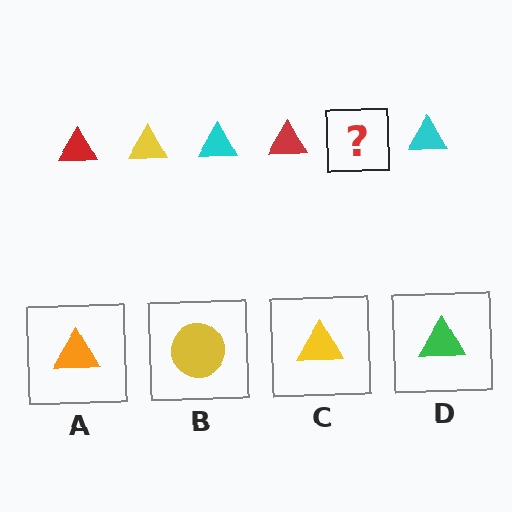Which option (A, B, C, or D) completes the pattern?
C.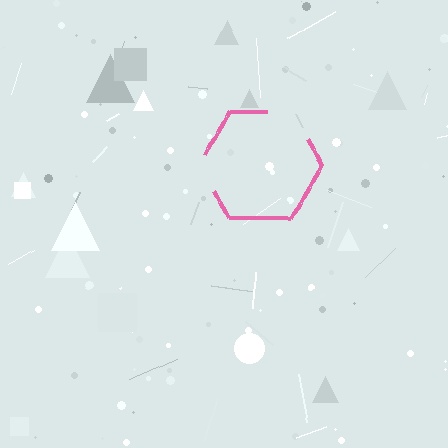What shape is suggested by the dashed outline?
The dashed outline suggests a hexagon.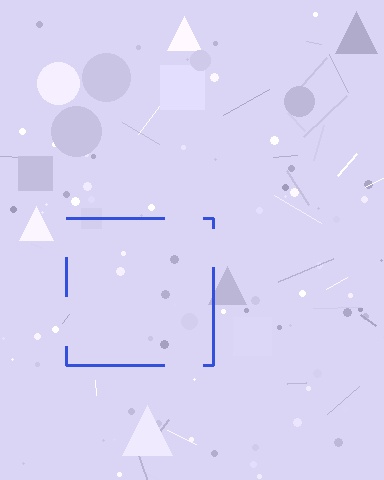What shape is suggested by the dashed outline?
The dashed outline suggests a square.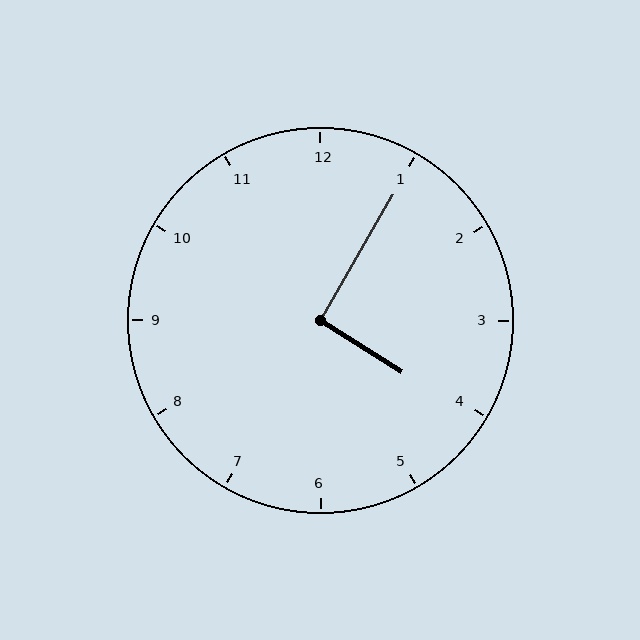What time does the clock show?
4:05.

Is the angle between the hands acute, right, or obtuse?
It is right.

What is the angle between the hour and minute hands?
Approximately 92 degrees.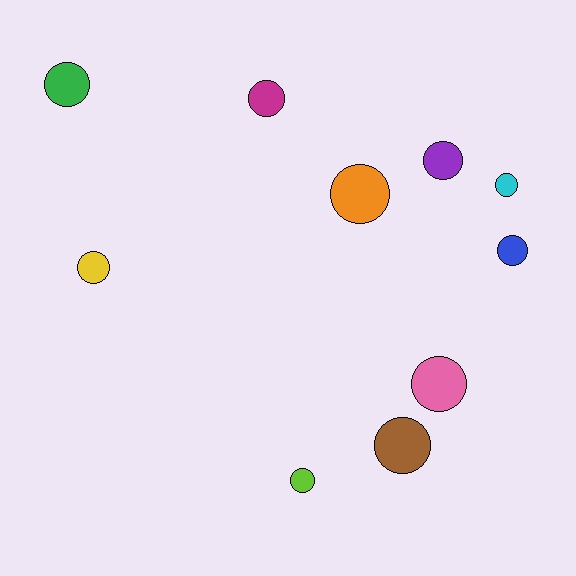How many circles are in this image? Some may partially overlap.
There are 10 circles.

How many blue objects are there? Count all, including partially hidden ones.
There is 1 blue object.